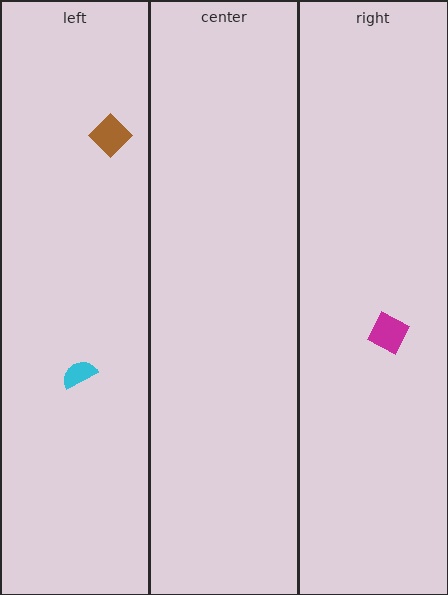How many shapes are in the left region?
2.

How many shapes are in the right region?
1.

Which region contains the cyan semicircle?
The left region.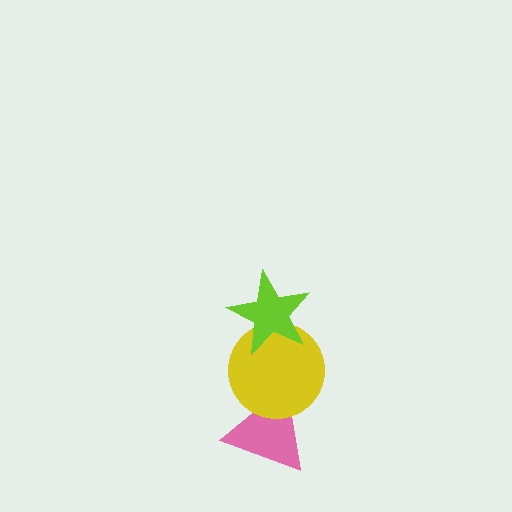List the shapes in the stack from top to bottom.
From top to bottom: the lime star, the yellow circle, the pink triangle.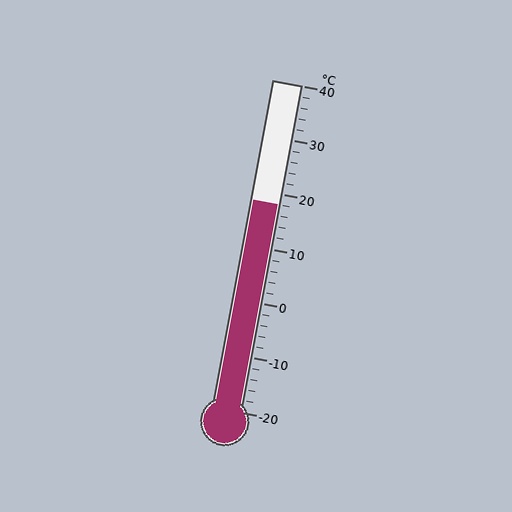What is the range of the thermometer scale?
The thermometer scale ranges from -20°C to 40°C.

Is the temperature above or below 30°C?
The temperature is below 30°C.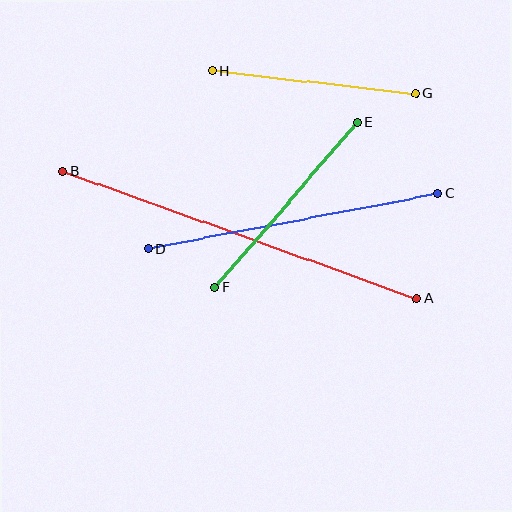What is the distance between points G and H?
The distance is approximately 204 pixels.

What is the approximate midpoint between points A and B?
The midpoint is at approximately (240, 235) pixels.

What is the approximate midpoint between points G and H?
The midpoint is at approximately (314, 82) pixels.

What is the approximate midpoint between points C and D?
The midpoint is at approximately (293, 221) pixels.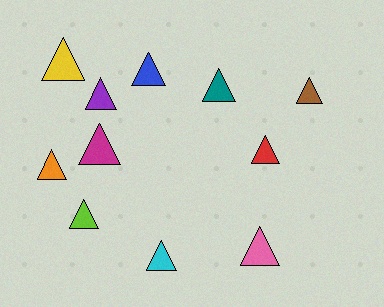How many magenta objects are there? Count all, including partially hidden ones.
There is 1 magenta object.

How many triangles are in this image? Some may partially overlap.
There are 11 triangles.